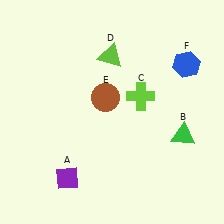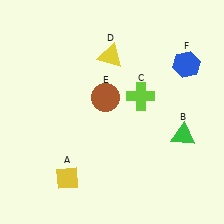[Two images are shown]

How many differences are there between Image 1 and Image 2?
There are 2 differences between the two images.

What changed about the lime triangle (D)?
In Image 1, D is lime. In Image 2, it changed to yellow.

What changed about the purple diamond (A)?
In Image 1, A is purple. In Image 2, it changed to yellow.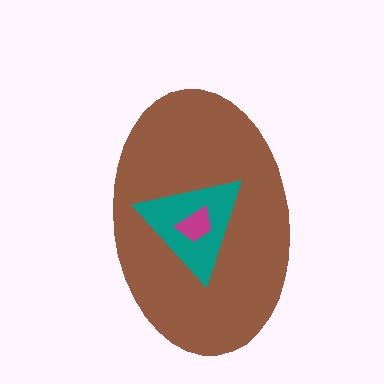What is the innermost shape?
The magenta trapezoid.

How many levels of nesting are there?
3.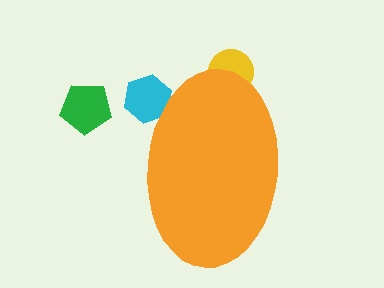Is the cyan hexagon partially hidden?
Yes, the cyan hexagon is partially hidden behind the orange ellipse.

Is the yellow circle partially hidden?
Yes, the yellow circle is partially hidden behind the orange ellipse.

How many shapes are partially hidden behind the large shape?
2 shapes are partially hidden.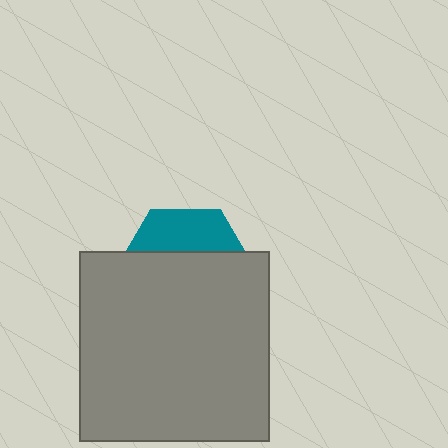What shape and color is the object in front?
The object in front is a gray square.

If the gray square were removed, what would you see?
You would see the complete teal hexagon.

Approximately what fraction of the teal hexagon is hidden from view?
Roughly 69% of the teal hexagon is hidden behind the gray square.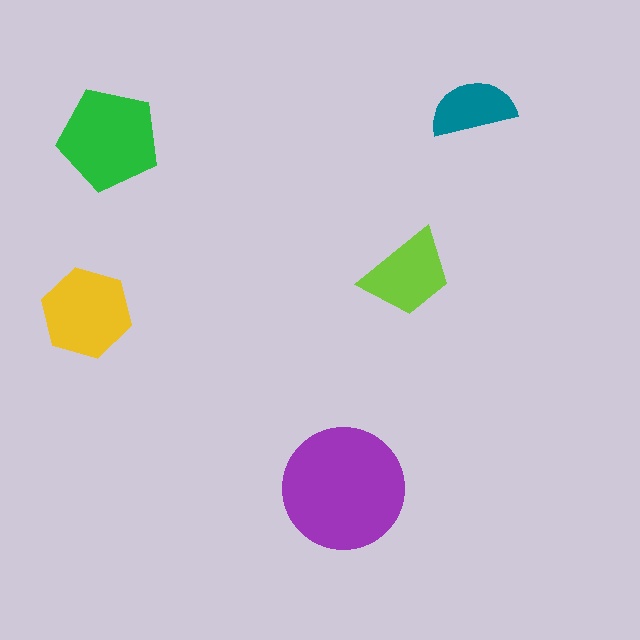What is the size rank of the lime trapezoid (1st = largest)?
4th.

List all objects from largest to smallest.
The purple circle, the green pentagon, the yellow hexagon, the lime trapezoid, the teal semicircle.